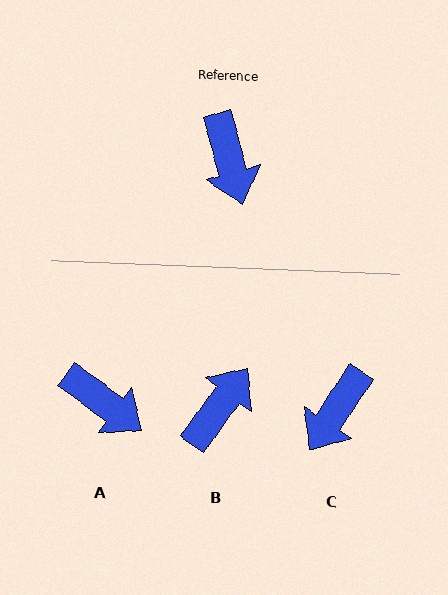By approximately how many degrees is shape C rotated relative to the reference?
Approximately 49 degrees clockwise.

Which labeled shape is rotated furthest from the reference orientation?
B, about 128 degrees away.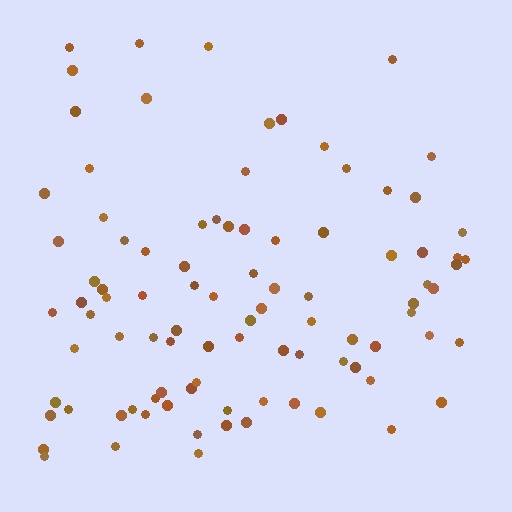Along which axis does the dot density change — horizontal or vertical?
Vertical.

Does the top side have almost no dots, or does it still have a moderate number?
Still a moderate number, just noticeably fewer than the bottom.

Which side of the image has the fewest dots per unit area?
The top.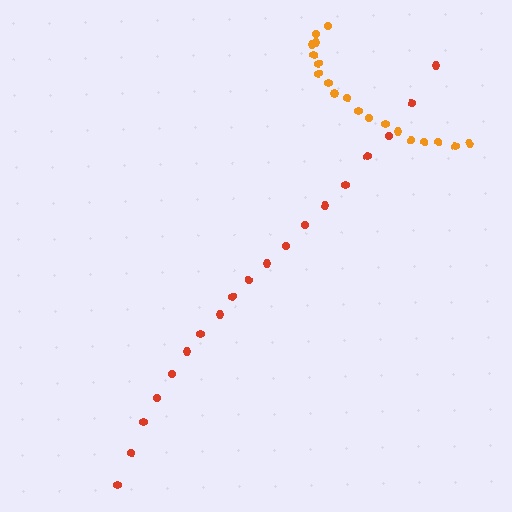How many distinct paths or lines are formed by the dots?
There are 2 distinct paths.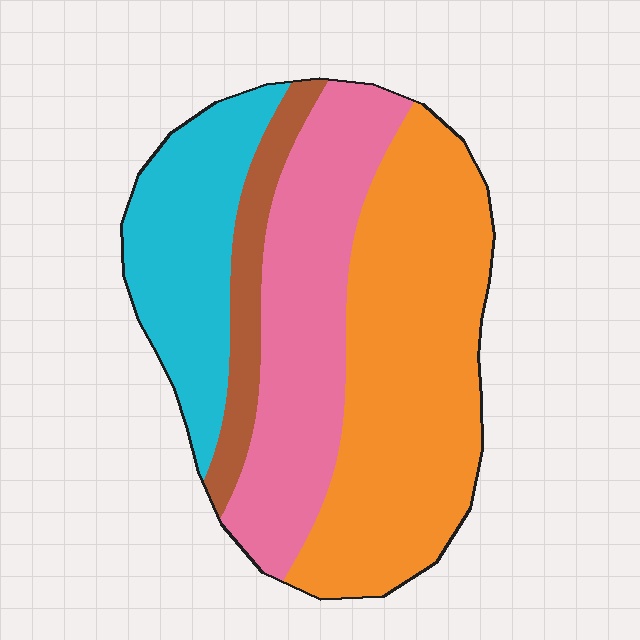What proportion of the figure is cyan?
Cyan takes up about one fifth (1/5) of the figure.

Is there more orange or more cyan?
Orange.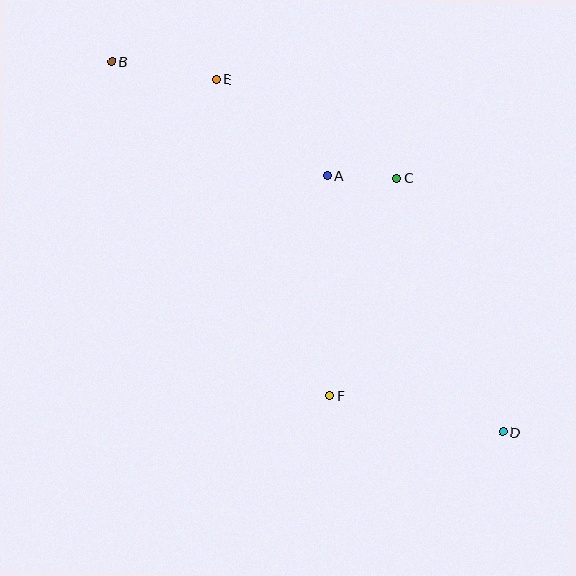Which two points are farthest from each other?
Points B and D are farthest from each other.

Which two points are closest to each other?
Points A and C are closest to each other.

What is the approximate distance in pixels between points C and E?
The distance between C and E is approximately 205 pixels.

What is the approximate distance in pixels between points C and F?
The distance between C and F is approximately 228 pixels.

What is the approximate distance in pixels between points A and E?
The distance between A and E is approximately 146 pixels.